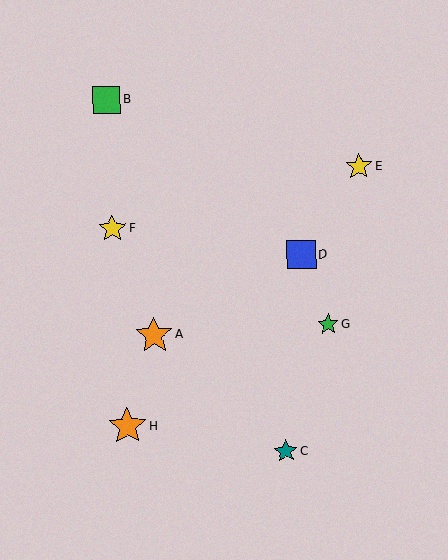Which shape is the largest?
The orange star (labeled H) is the largest.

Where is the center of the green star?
The center of the green star is at (328, 324).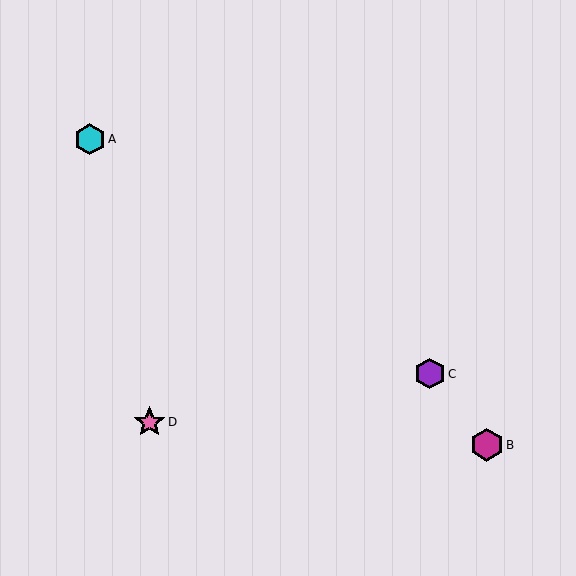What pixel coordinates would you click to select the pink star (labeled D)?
Click at (149, 422) to select the pink star D.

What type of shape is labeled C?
Shape C is a purple hexagon.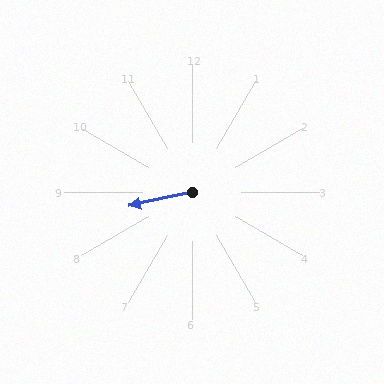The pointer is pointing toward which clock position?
Roughly 9 o'clock.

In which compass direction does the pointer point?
West.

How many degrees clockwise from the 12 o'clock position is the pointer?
Approximately 258 degrees.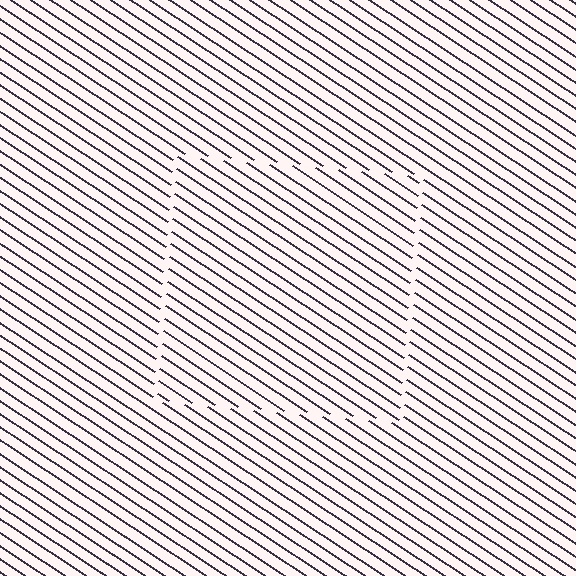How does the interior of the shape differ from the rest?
The interior of the shape contains the same grating, shifted by half a period — the contour is defined by the phase discontinuity where line-ends from the inner and outer gratings abut.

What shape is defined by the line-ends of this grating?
An illusory square. The interior of the shape contains the same grating, shifted by half a period — the contour is defined by the phase discontinuity where line-ends from the inner and outer gratings abut.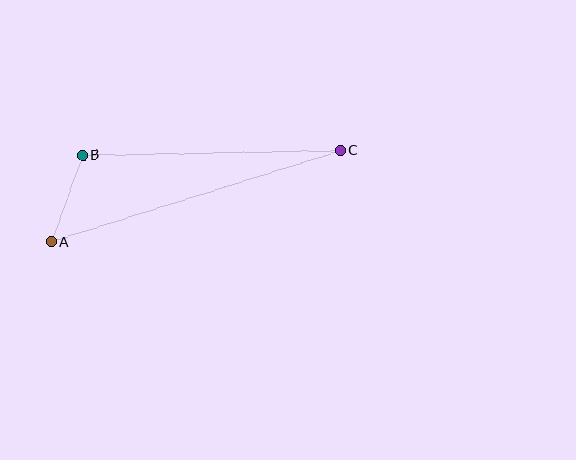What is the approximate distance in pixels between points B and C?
The distance between B and C is approximately 258 pixels.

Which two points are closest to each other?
Points A and B are closest to each other.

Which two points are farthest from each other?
Points A and C are farthest from each other.